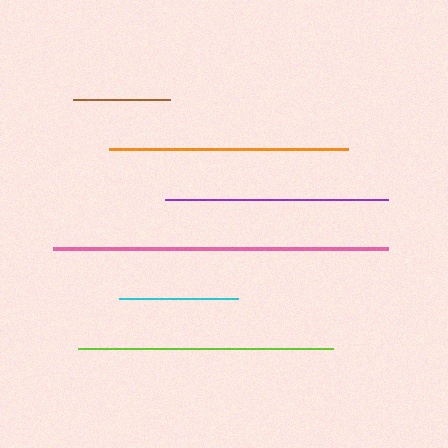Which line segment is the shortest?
The brown line is the shortest at approximately 97 pixels.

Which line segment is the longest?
The pink line is the longest at approximately 336 pixels.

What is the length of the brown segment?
The brown segment is approximately 97 pixels long.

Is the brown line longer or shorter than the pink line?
The pink line is longer than the brown line.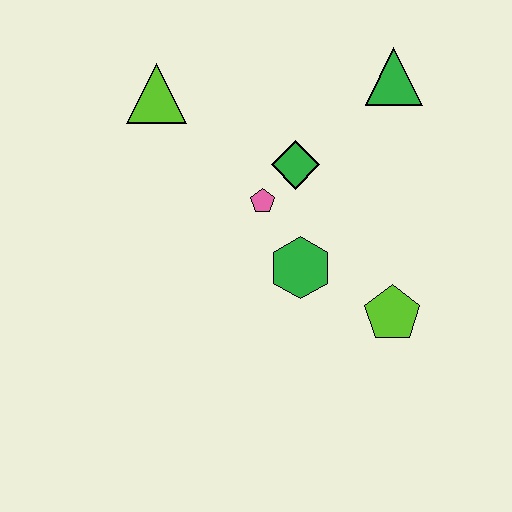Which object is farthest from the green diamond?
The lime pentagon is farthest from the green diamond.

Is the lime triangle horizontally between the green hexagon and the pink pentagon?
No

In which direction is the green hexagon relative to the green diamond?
The green hexagon is below the green diamond.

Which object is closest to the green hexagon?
The pink pentagon is closest to the green hexagon.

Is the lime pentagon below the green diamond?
Yes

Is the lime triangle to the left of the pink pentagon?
Yes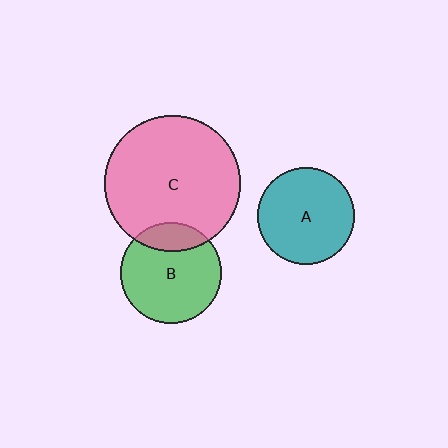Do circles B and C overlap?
Yes.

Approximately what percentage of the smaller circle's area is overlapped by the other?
Approximately 20%.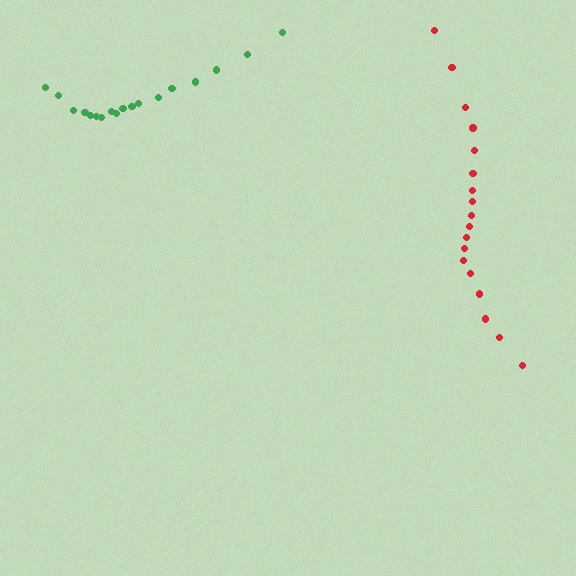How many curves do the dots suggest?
There are 2 distinct paths.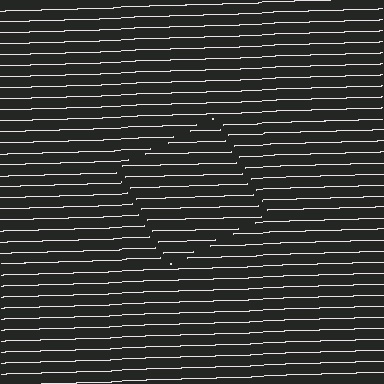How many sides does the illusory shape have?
4 sides — the line-ends trace a square.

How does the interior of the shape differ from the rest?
The interior of the shape contains the same grating, shifted by half a period — the contour is defined by the phase discontinuity where line-ends from the inner and outer gratings abut.